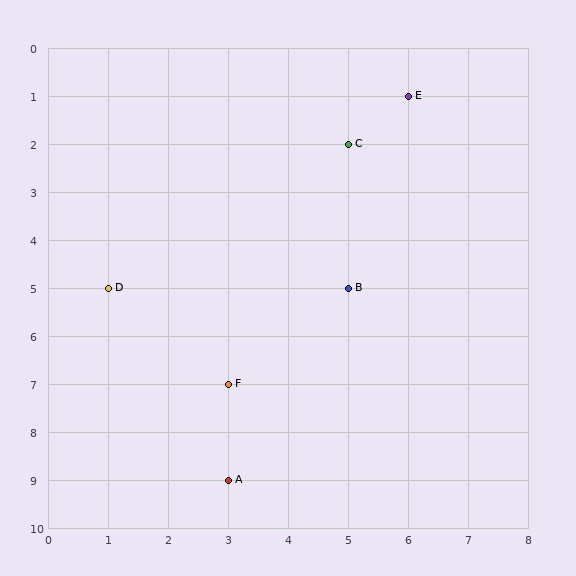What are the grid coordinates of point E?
Point E is at grid coordinates (6, 1).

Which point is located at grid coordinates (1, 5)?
Point D is at (1, 5).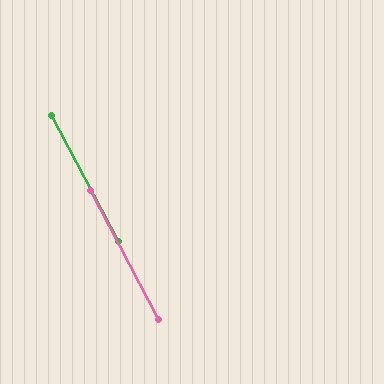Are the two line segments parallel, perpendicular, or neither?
Parallel — their directions differ by only 0.0°.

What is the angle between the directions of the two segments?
Approximately 0 degrees.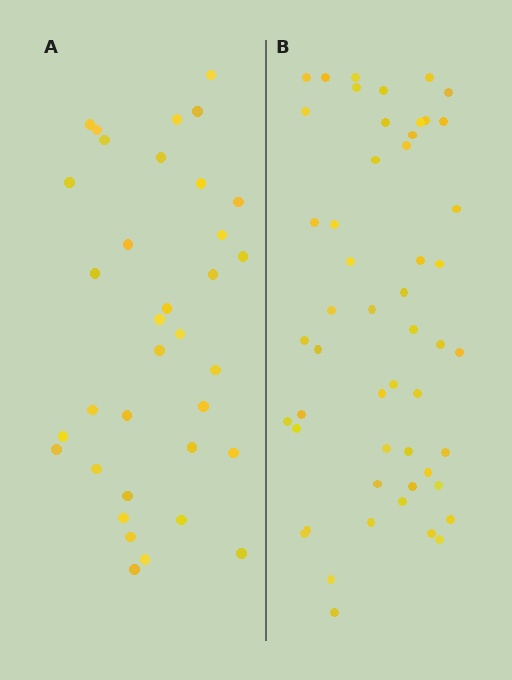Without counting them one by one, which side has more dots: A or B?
Region B (the right region) has more dots.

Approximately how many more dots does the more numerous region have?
Region B has approximately 15 more dots than region A.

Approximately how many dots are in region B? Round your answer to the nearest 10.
About 50 dots. (The exact count is 51, which rounds to 50.)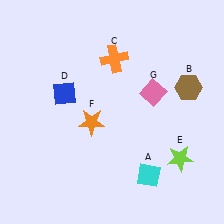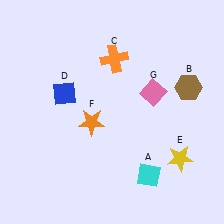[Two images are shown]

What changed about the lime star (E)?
In Image 1, E is lime. In Image 2, it changed to yellow.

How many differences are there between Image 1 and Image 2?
There is 1 difference between the two images.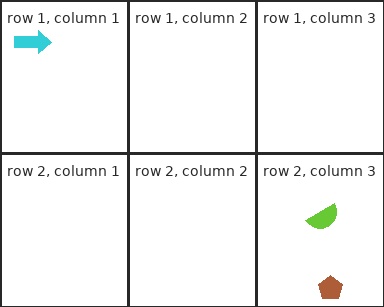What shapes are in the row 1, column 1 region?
The cyan arrow.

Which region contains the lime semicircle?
The row 2, column 3 region.